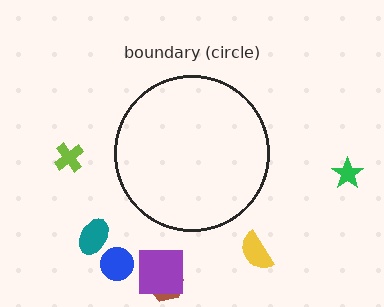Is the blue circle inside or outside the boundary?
Outside.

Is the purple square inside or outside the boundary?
Outside.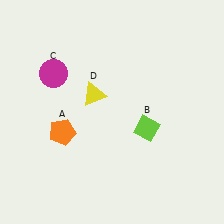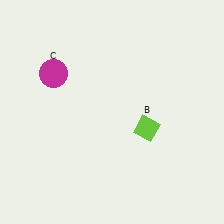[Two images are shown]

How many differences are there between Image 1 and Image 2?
There are 2 differences between the two images.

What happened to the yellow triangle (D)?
The yellow triangle (D) was removed in Image 2. It was in the top-left area of Image 1.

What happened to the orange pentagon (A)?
The orange pentagon (A) was removed in Image 2. It was in the bottom-left area of Image 1.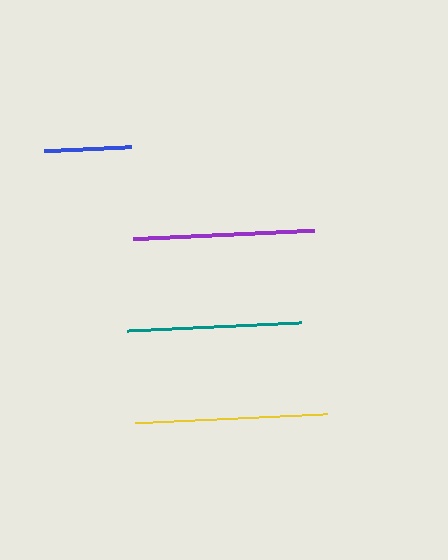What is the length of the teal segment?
The teal segment is approximately 174 pixels long.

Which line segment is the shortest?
The blue line is the shortest at approximately 87 pixels.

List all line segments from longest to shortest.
From longest to shortest: yellow, purple, teal, blue.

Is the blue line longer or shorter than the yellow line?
The yellow line is longer than the blue line.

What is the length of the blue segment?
The blue segment is approximately 87 pixels long.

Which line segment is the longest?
The yellow line is the longest at approximately 192 pixels.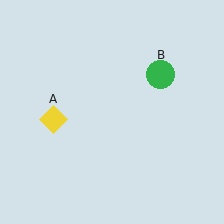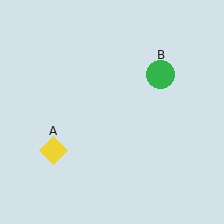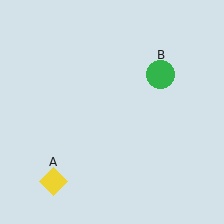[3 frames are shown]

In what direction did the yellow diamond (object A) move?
The yellow diamond (object A) moved down.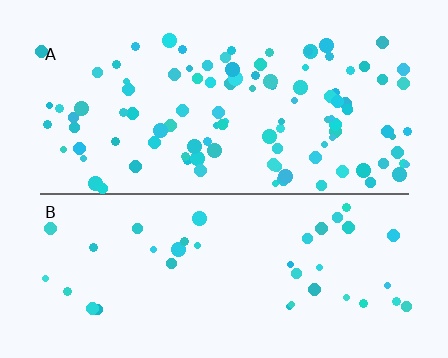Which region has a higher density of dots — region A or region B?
A (the top).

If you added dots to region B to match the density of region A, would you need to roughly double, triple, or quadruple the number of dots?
Approximately triple.